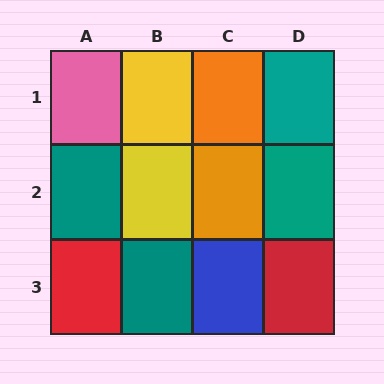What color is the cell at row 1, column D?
Teal.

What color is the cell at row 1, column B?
Yellow.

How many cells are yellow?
2 cells are yellow.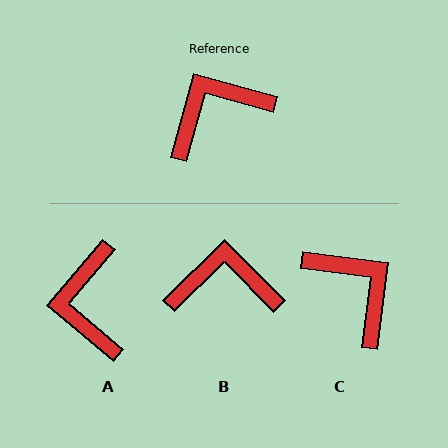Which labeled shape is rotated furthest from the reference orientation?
C, about 82 degrees away.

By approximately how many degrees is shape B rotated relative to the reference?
Approximately 30 degrees clockwise.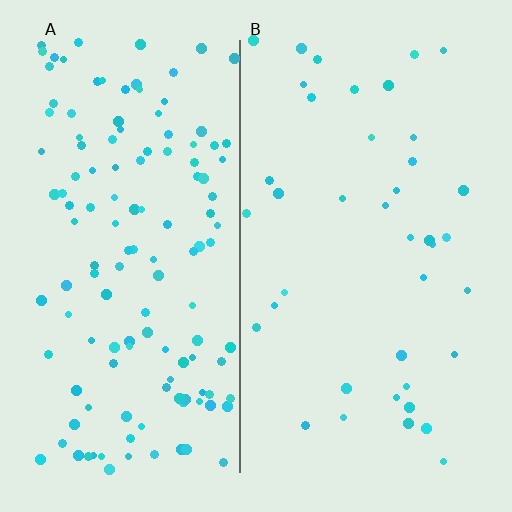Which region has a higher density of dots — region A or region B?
A (the left).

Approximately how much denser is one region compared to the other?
Approximately 3.4× — region A over region B.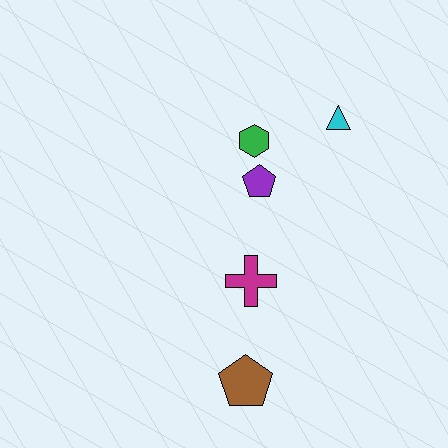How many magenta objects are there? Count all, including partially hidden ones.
There is 1 magenta object.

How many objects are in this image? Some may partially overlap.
There are 5 objects.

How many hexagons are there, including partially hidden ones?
There is 1 hexagon.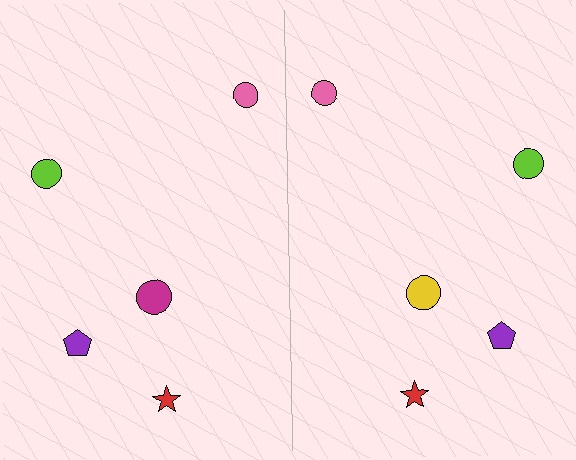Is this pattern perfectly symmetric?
No, the pattern is not perfectly symmetric. The yellow circle on the right side breaks the symmetry — its mirror counterpart is magenta.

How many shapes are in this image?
There are 10 shapes in this image.